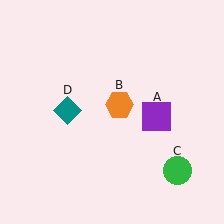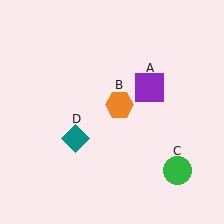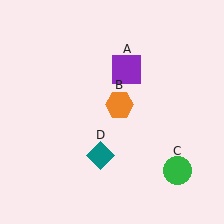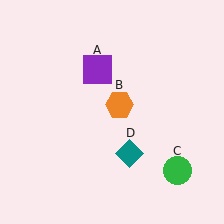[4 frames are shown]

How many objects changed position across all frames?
2 objects changed position: purple square (object A), teal diamond (object D).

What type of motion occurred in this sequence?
The purple square (object A), teal diamond (object D) rotated counterclockwise around the center of the scene.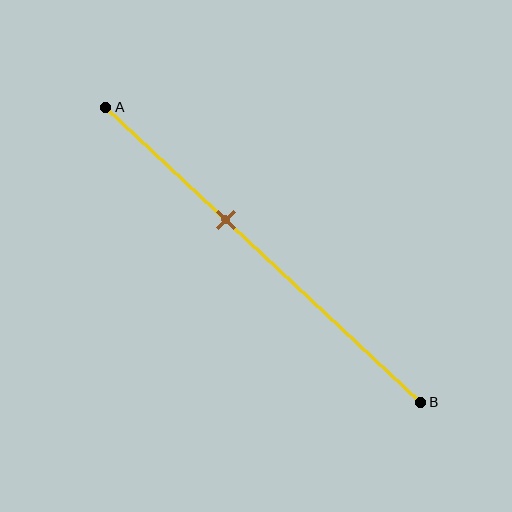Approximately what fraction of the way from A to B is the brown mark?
The brown mark is approximately 40% of the way from A to B.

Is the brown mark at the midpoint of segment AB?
No, the mark is at about 40% from A, not at the 50% midpoint.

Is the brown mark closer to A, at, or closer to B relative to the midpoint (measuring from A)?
The brown mark is closer to point A than the midpoint of segment AB.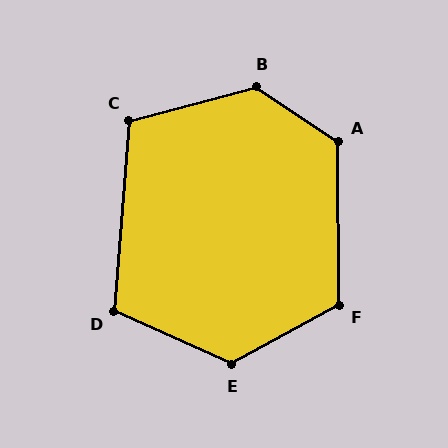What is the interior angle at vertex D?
Approximately 110 degrees (obtuse).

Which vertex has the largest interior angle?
B, at approximately 132 degrees.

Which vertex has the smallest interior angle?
C, at approximately 109 degrees.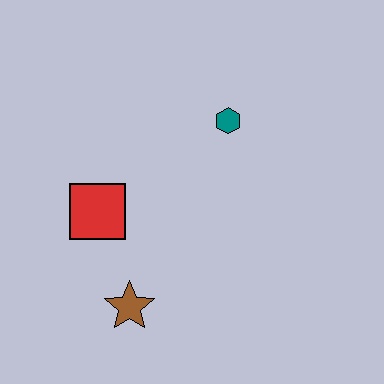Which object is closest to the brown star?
The red square is closest to the brown star.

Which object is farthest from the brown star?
The teal hexagon is farthest from the brown star.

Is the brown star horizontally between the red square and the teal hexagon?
Yes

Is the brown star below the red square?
Yes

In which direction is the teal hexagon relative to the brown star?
The teal hexagon is above the brown star.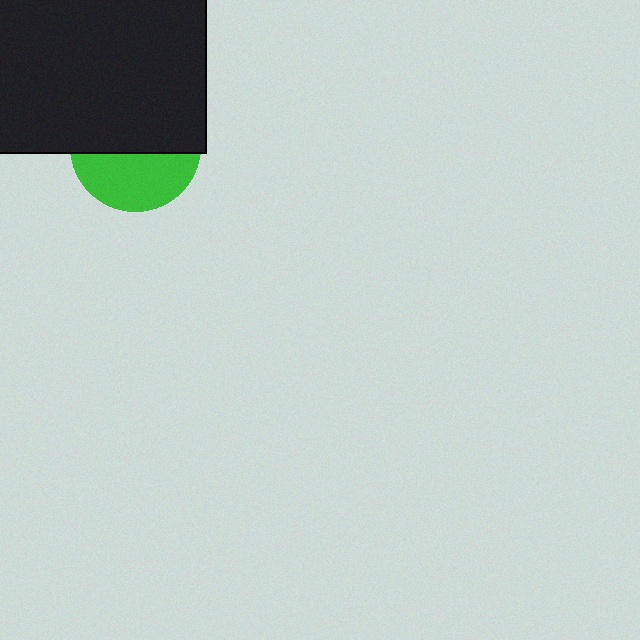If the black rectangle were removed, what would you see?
You would see the complete green circle.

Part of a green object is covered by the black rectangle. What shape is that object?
It is a circle.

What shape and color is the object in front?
The object in front is a black rectangle.